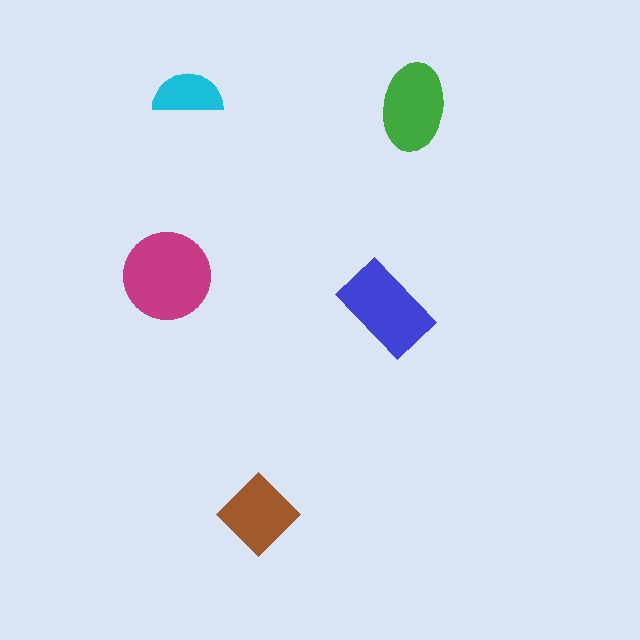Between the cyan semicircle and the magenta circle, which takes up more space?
The magenta circle.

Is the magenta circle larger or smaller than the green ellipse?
Larger.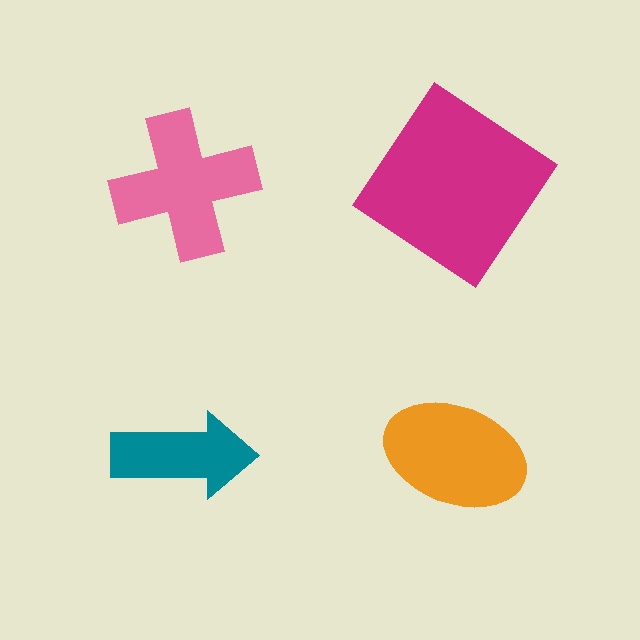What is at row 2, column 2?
An orange ellipse.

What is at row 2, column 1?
A teal arrow.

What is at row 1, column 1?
A pink cross.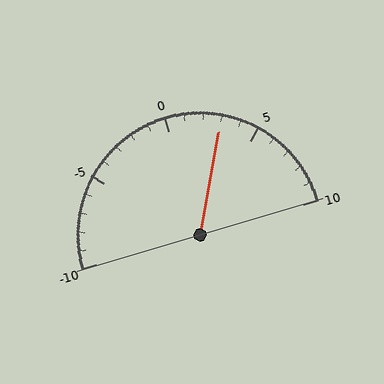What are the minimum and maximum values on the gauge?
The gauge ranges from -10 to 10.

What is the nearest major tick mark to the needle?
The nearest major tick mark is 5.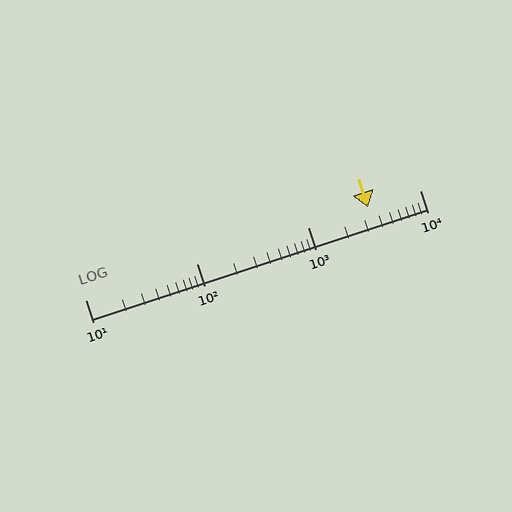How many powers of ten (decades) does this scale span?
The scale spans 3 decades, from 10 to 10000.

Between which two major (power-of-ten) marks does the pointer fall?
The pointer is between 1000 and 10000.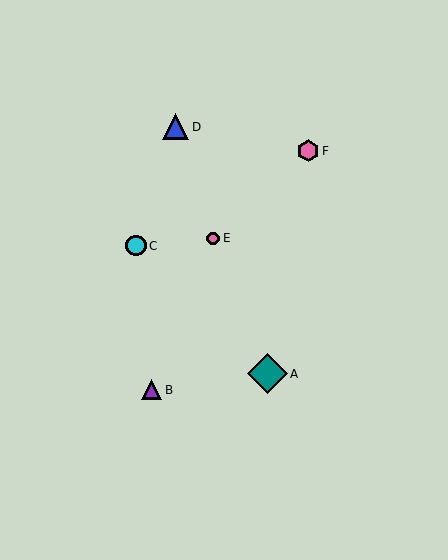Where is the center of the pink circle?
The center of the pink circle is at (213, 238).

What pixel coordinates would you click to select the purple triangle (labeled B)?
Click at (152, 390) to select the purple triangle B.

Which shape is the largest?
The teal diamond (labeled A) is the largest.